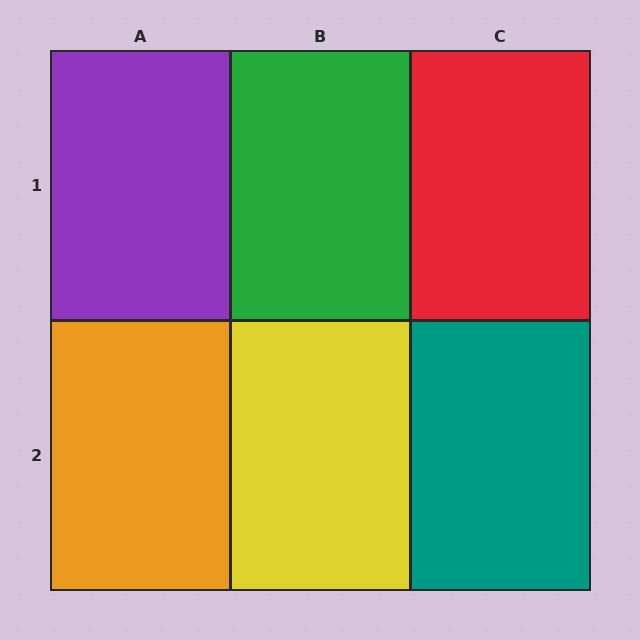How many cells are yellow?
1 cell is yellow.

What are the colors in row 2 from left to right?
Orange, yellow, teal.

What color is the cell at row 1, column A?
Purple.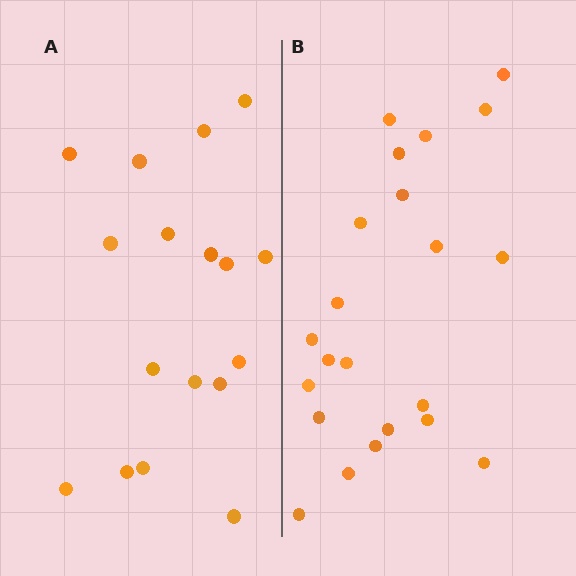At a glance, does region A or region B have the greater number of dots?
Region B (the right region) has more dots.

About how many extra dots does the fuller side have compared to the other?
Region B has about 5 more dots than region A.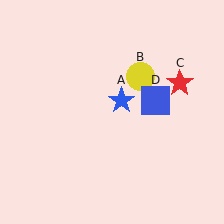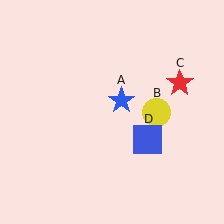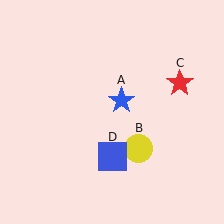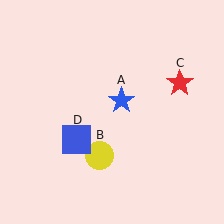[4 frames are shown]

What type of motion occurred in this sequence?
The yellow circle (object B), blue square (object D) rotated clockwise around the center of the scene.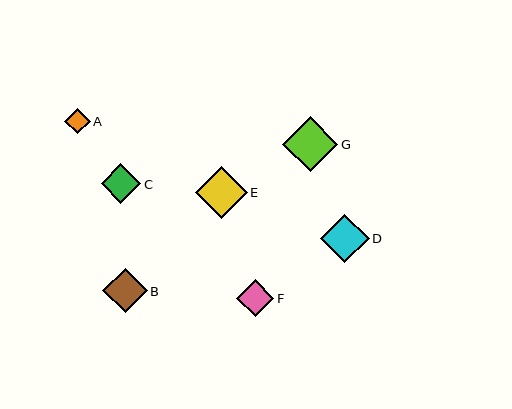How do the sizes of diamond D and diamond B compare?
Diamond D and diamond B are approximately the same size.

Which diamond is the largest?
Diamond G is the largest with a size of approximately 55 pixels.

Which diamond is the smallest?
Diamond A is the smallest with a size of approximately 26 pixels.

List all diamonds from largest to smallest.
From largest to smallest: G, E, D, B, C, F, A.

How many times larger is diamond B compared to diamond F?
Diamond B is approximately 1.2 times the size of diamond F.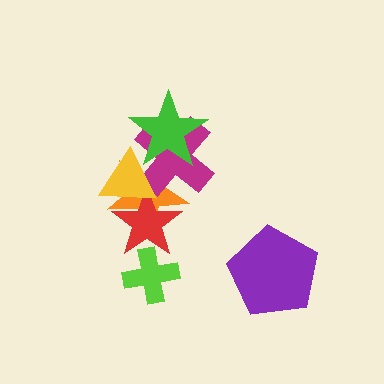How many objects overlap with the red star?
3 objects overlap with the red star.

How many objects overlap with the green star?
3 objects overlap with the green star.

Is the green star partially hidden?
No, no other shape covers it.